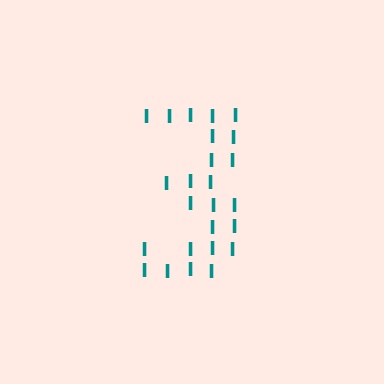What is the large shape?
The large shape is the digit 3.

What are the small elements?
The small elements are letter I's.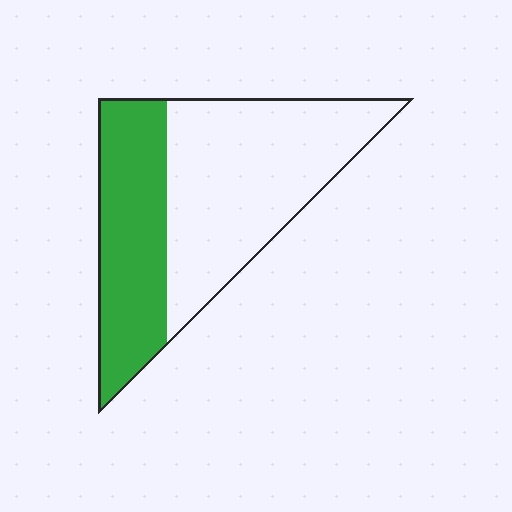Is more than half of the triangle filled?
No.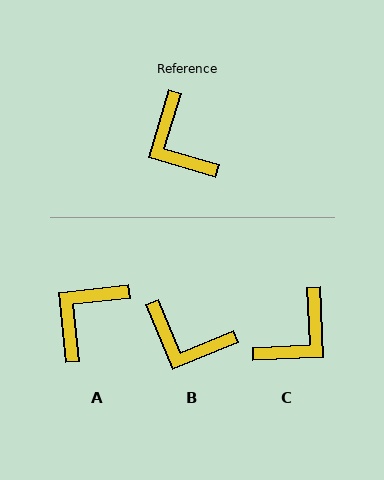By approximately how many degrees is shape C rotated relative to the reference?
Approximately 109 degrees counter-clockwise.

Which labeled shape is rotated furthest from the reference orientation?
C, about 109 degrees away.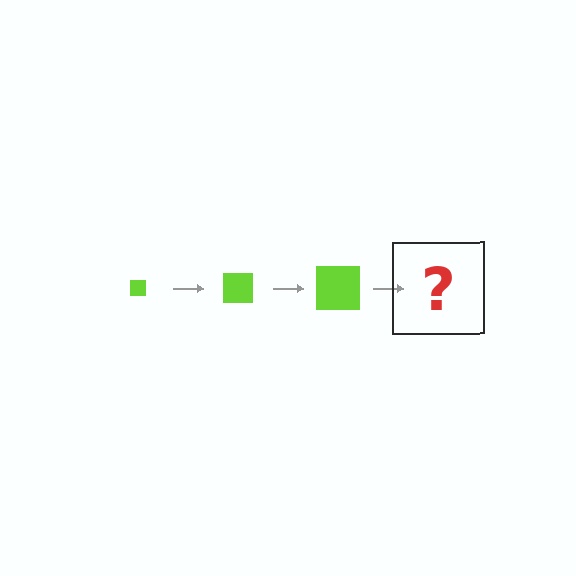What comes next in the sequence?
The next element should be a lime square, larger than the previous one.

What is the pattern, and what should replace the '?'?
The pattern is that the square gets progressively larger each step. The '?' should be a lime square, larger than the previous one.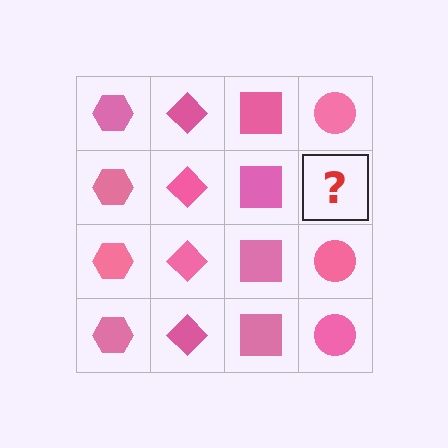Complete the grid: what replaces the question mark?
The question mark should be replaced with a pink circle.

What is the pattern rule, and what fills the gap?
The rule is that each column has a consistent shape. The gap should be filled with a pink circle.